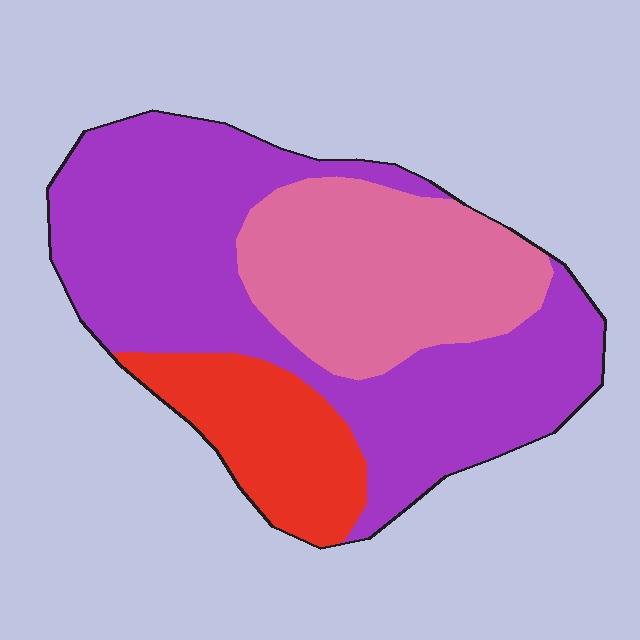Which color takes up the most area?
Purple, at roughly 55%.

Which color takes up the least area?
Red, at roughly 15%.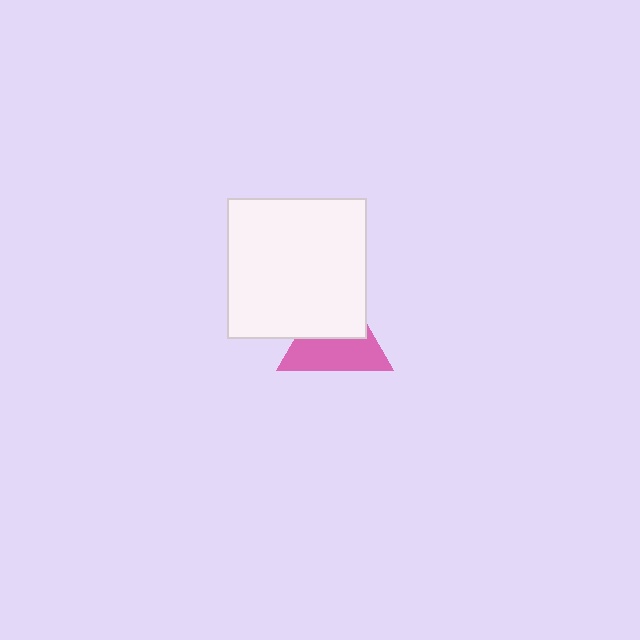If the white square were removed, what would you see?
You would see the complete pink triangle.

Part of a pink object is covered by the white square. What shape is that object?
It is a triangle.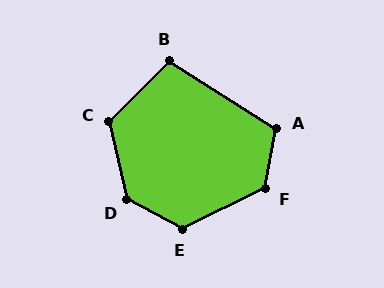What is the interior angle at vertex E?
Approximately 126 degrees (obtuse).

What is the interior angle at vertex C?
Approximately 122 degrees (obtuse).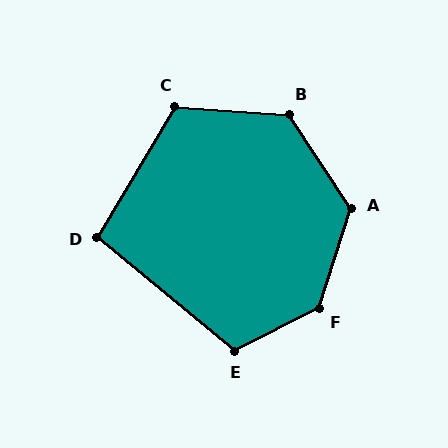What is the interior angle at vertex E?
Approximately 114 degrees (obtuse).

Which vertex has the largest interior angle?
F, at approximately 134 degrees.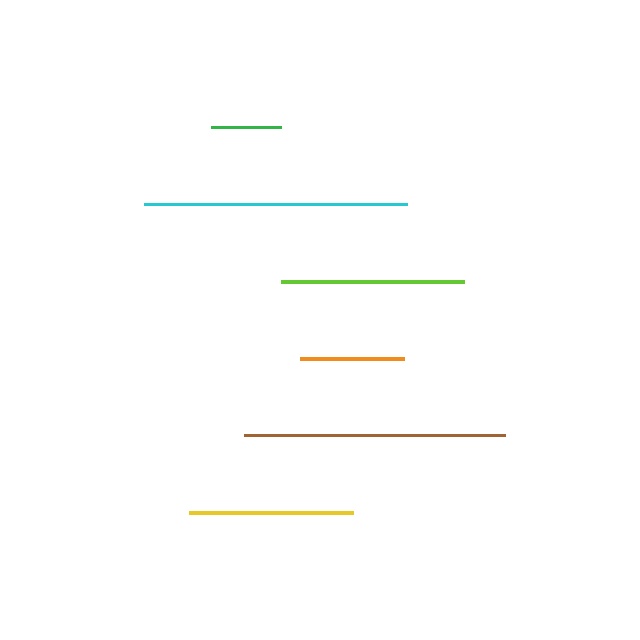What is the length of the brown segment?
The brown segment is approximately 261 pixels long.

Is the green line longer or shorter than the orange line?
The orange line is longer than the green line.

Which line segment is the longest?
The cyan line is the longest at approximately 263 pixels.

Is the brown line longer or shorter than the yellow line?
The brown line is longer than the yellow line.